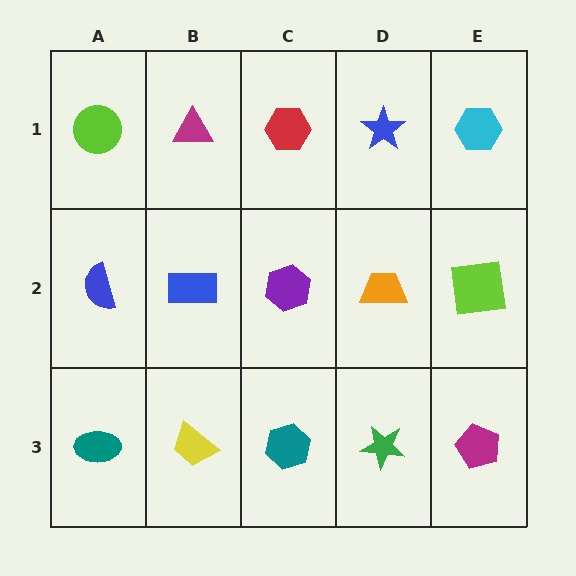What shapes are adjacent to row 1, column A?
A blue semicircle (row 2, column A), a magenta triangle (row 1, column B).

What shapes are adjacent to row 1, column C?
A purple hexagon (row 2, column C), a magenta triangle (row 1, column B), a blue star (row 1, column D).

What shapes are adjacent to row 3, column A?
A blue semicircle (row 2, column A), a yellow trapezoid (row 3, column B).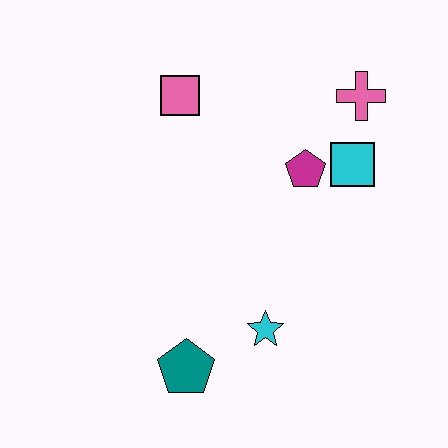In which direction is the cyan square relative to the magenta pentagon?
The cyan square is to the right of the magenta pentagon.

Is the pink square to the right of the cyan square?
No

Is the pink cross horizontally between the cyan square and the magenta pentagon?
No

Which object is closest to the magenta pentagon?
The cyan square is closest to the magenta pentagon.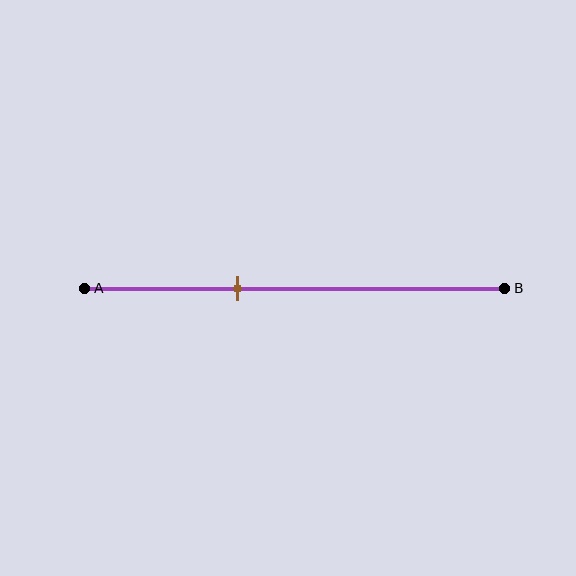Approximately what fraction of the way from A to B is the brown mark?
The brown mark is approximately 35% of the way from A to B.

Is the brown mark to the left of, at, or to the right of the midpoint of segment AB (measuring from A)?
The brown mark is to the left of the midpoint of segment AB.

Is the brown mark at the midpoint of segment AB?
No, the mark is at about 35% from A, not at the 50% midpoint.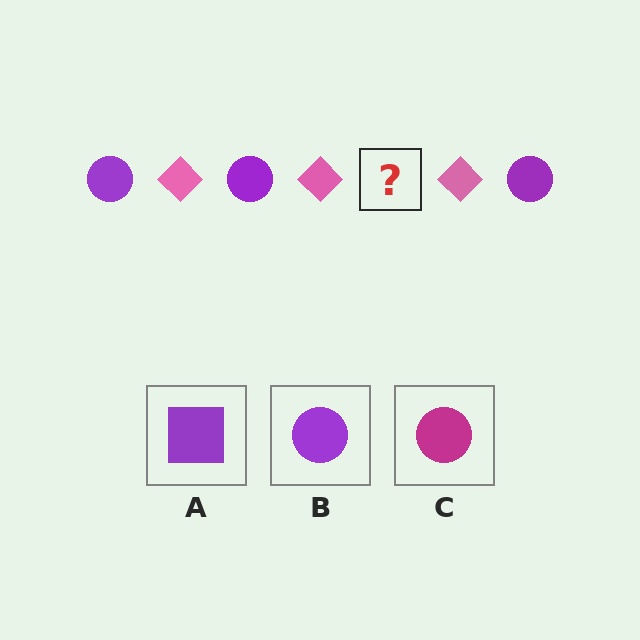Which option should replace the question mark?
Option B.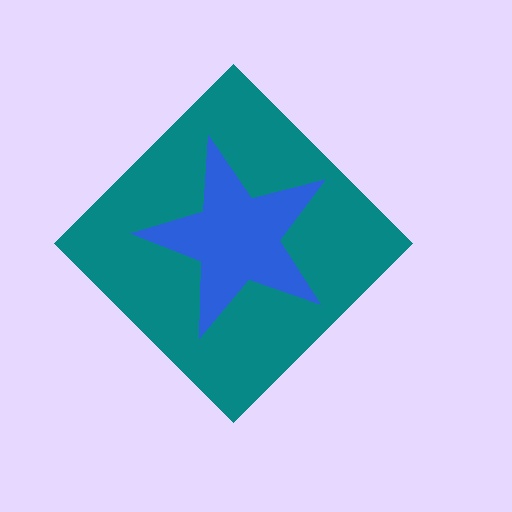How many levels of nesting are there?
2.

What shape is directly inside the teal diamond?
The blue star.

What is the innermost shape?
The blue star.